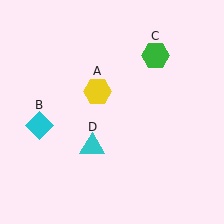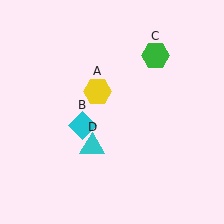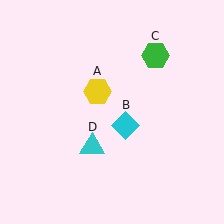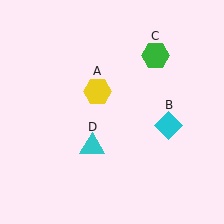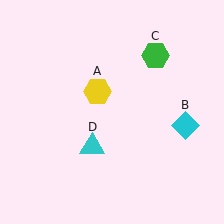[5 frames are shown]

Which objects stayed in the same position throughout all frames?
Yellow hexagon (object A) and green hexagon (object C) and cyan triangle (object D) remained stationary.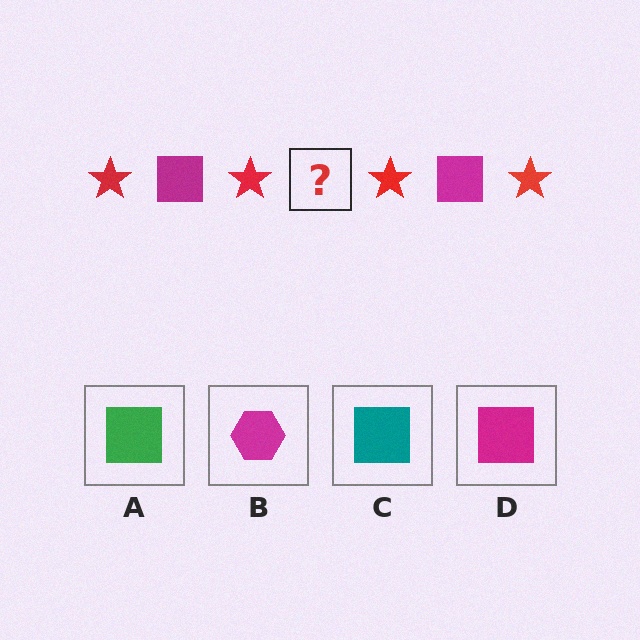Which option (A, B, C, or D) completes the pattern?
D.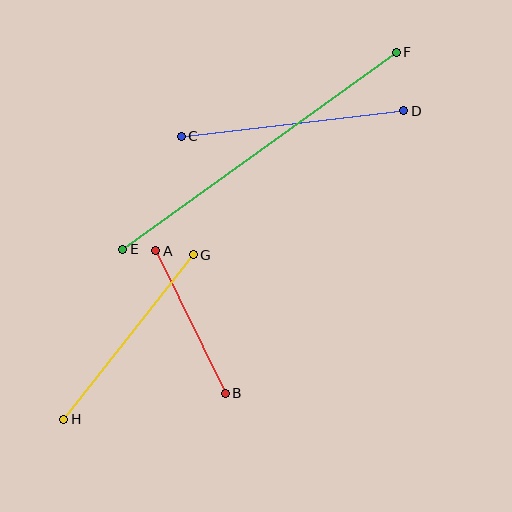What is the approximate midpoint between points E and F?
The midpoint is at approximately (259, 151) pixels.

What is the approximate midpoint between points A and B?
The midpoint is at approximately (190, 322) pixels.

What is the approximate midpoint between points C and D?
The midpoint is at approximately (293, 124) pixels.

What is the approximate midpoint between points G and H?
The midpoint is at approximately (129, 337) pixels.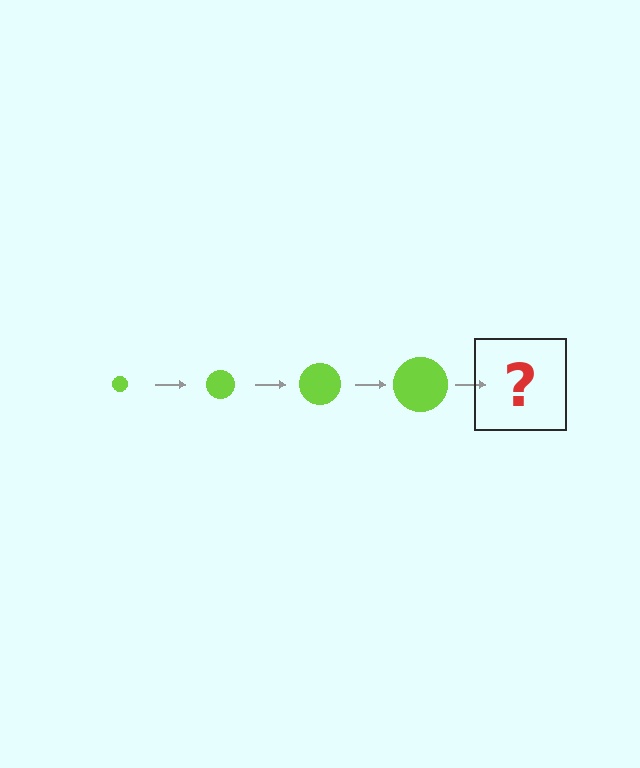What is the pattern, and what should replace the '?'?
The pattern is that the circle gets progressively larger each step. The '?' should be a lime circle, larger than the previous one.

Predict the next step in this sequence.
The next step is a lime circle, larger than the previous one.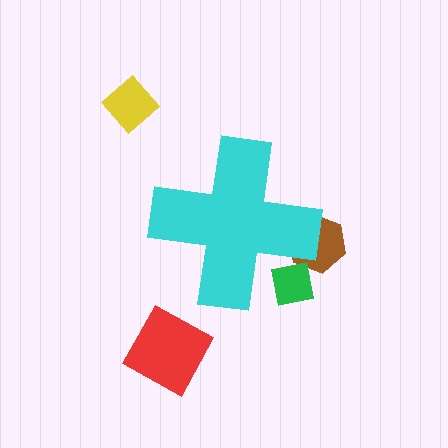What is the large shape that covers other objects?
A cyan cross.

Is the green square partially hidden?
Yes, the green square is partially hidden behind the cyan cross.